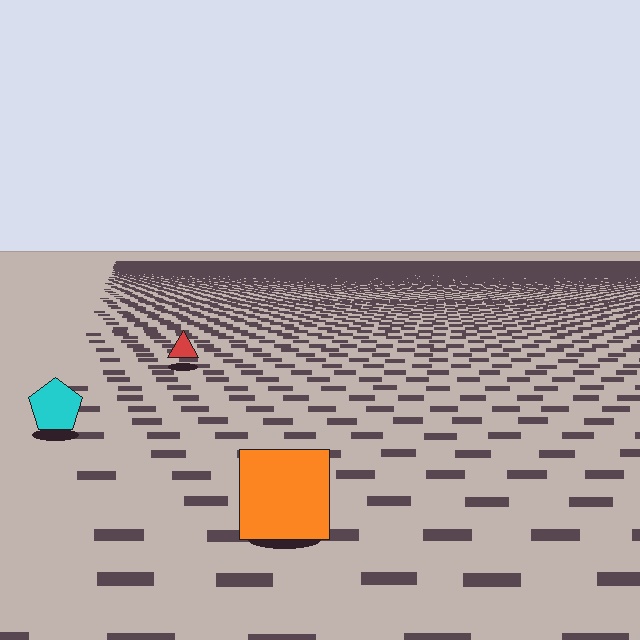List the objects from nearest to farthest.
From nearest to farthest: the orange square, the cyan pentagon, the red triangle.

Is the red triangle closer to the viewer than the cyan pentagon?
No. The cyan pentagon is closer — you can tell from the texture gradient: the ground texture is coarser near it.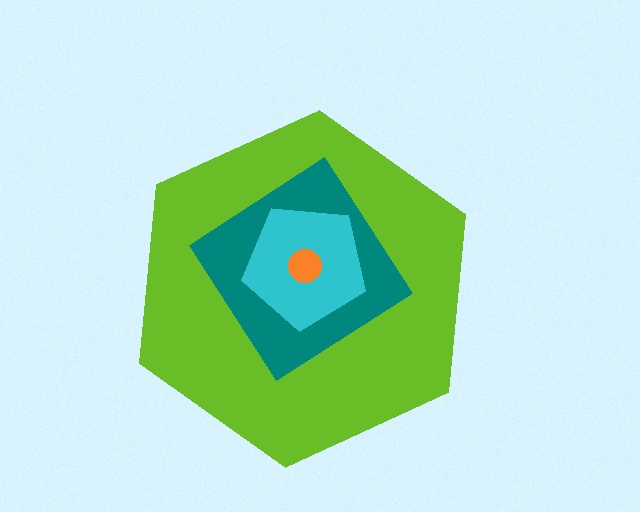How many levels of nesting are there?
4.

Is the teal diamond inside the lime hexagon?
Yes.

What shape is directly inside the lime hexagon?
The teal diamond.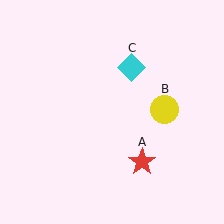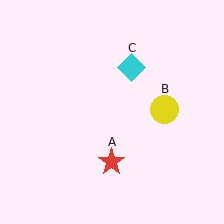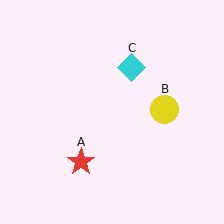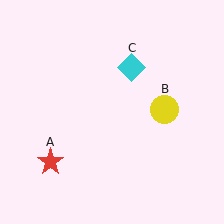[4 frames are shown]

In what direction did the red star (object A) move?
The red star (object A) moved left.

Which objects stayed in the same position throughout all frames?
Yellow circle (object B) and cyan diamond (object C) remained stationary.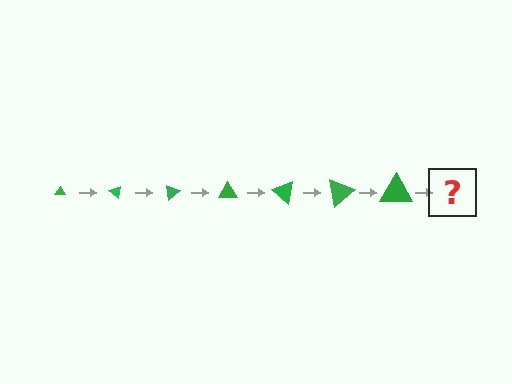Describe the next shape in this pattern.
It should be a triangle, larger than the previous one and rotated 280 degrees from the start.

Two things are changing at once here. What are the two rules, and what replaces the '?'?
The two rules are that the triangle grows larger each step and it rotates 40 degrees each step. The '?' should be a triangle, larger than the previous one and rotated 280 degrees from the start.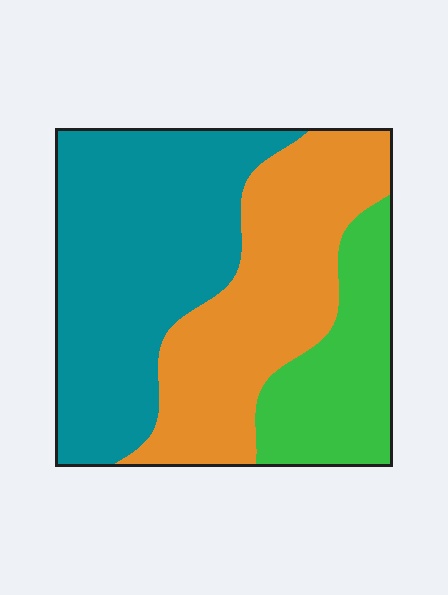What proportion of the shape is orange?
Orange takes up about three eighths (3/8) of the shape.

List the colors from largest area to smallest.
From largest to smallest: teal, orange, green.